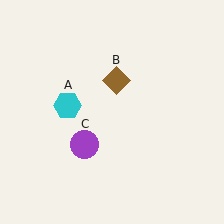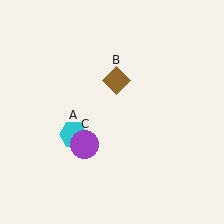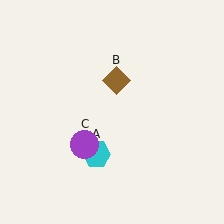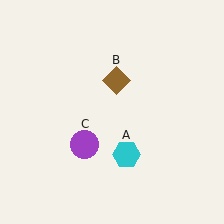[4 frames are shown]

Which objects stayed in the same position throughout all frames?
Brown diamond (object B) and purple circle (object C) remained stationary.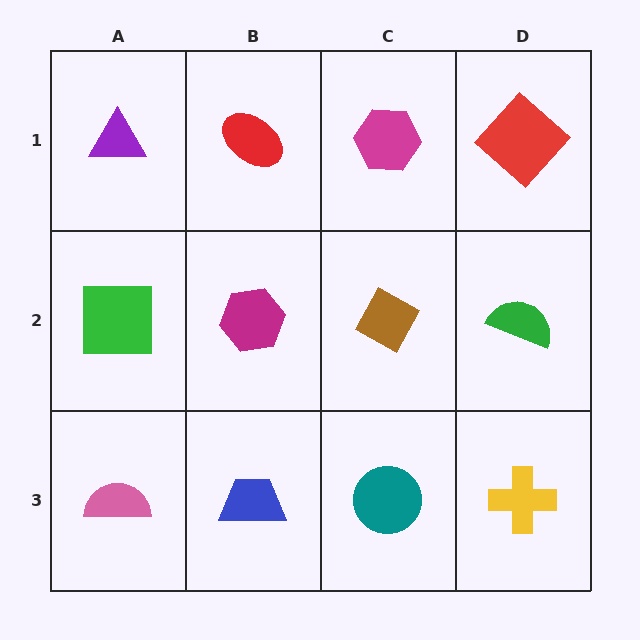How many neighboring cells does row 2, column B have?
4.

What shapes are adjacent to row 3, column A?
A green square (row 2, column A), a blue trapezoid (row 3, column B).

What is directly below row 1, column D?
A green semicircle.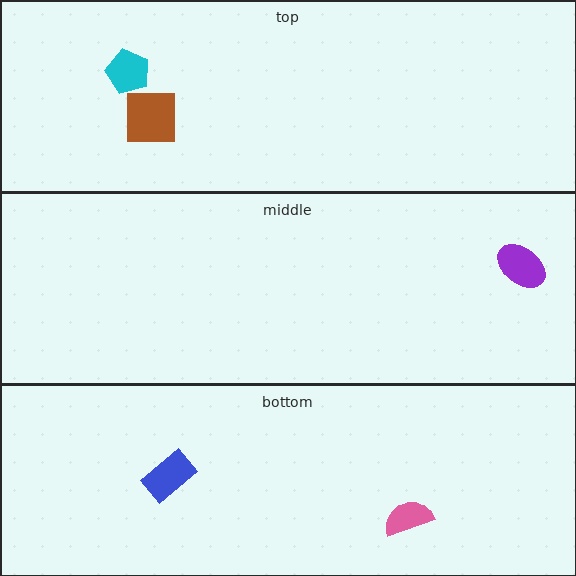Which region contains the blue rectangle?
The bottom region.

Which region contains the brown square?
The top region.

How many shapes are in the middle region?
1.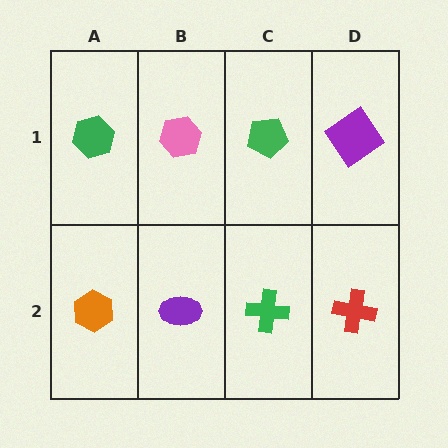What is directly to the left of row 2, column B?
An orange hexagon.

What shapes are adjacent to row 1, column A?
An orange hexagon (row 2, column A), a pink hexagon (row 1, column B).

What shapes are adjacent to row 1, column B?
A purple ellipse (row 2, column B), a green hexagon (row 1, column A), a green pentagon (row 1, column C).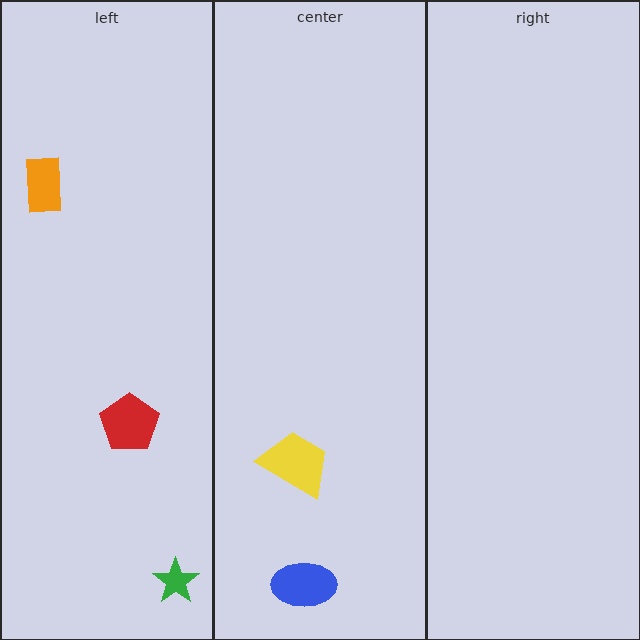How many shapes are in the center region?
2.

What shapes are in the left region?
The green star, the red pentagon, the orange rectangle.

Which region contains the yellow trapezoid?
The center region.